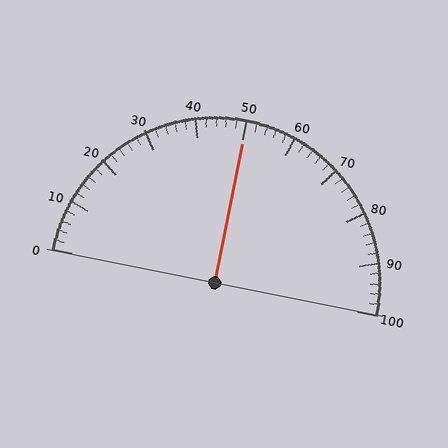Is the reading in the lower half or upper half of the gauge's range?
The reading is in the upper half of the range (0 to 100).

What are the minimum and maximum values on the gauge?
The gauge ranges from 0 to 100.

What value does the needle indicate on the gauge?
The needle indicates approximately 50.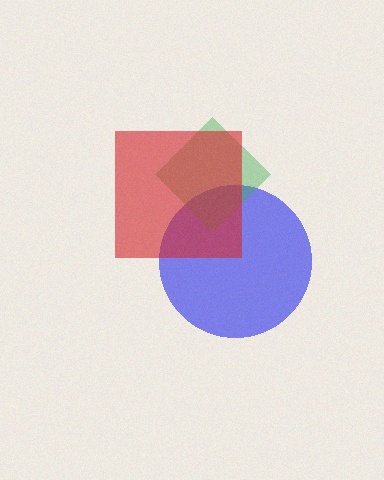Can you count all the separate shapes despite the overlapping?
Yes, there are 3 separate shapes.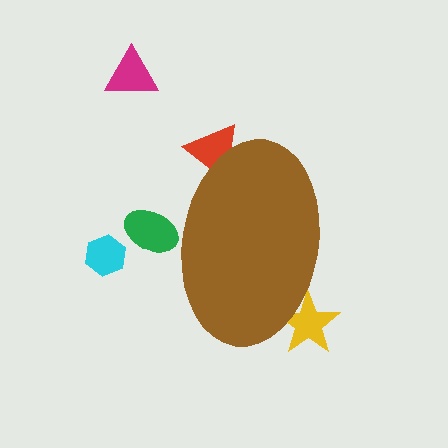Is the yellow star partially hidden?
Yes, the yellow star is partially hidden behind the brown ellipse.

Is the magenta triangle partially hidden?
No, the magenta triangle is fully visible.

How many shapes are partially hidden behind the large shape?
3 shapes are partially hidden.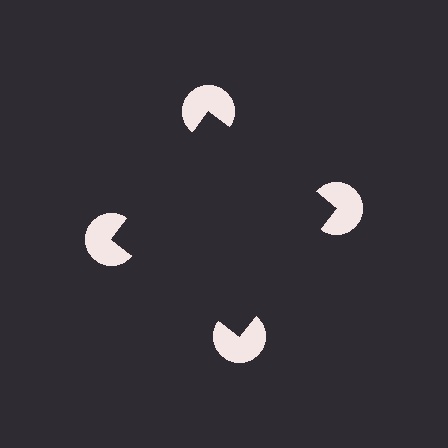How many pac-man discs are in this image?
There are 4 — one at each vertex of the illusory square.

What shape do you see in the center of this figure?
An illusory square — its edges are inferred from the aligned wedge cuts in the pac-man discs, not physically drawn.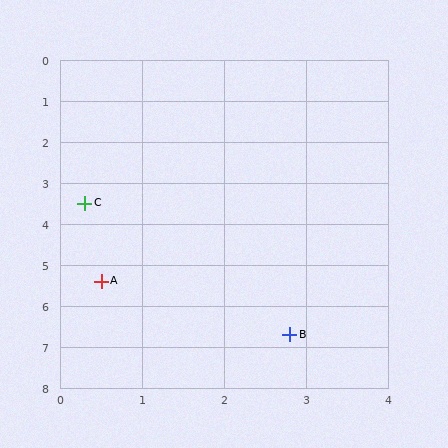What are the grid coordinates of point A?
Point A is at approximately (0.5, 5.4).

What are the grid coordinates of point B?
Point B is at approximately (2.8, 6.7).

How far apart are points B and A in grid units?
Points B and A are about 2.6 grid units apart.